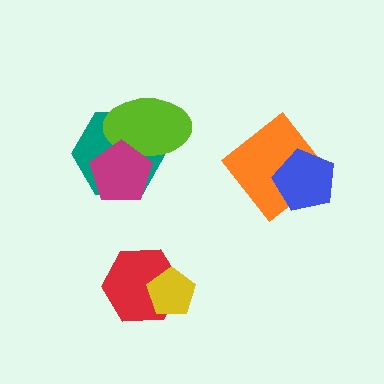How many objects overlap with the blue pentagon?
1 object overlaps with the blue pentagon.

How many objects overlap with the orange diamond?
1 object overlaps with the orange diamond.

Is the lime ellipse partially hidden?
Yes, it is partially covered by another shape.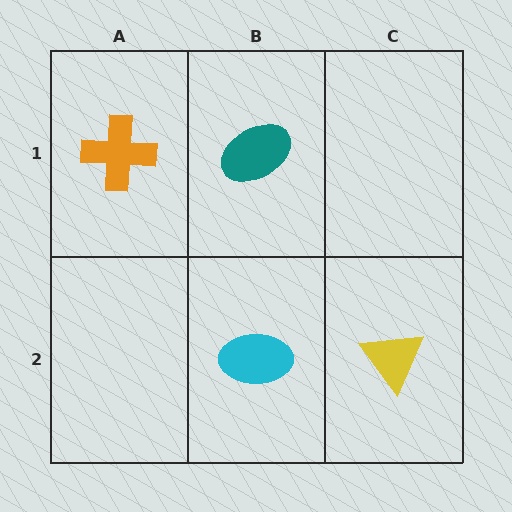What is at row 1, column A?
An orange cross.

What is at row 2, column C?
A yellow triangle.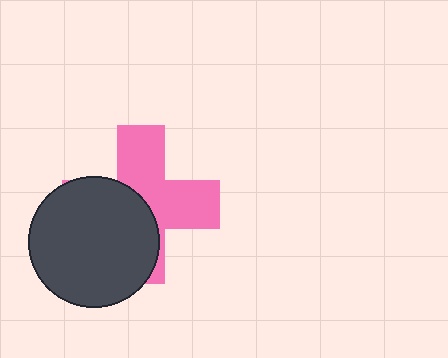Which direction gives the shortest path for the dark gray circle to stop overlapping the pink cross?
Moving toward the lower-left gives the shortest separation.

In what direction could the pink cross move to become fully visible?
The pink cross could move toward the upper-right. That would shift it out from behind the dark gray circle entirely.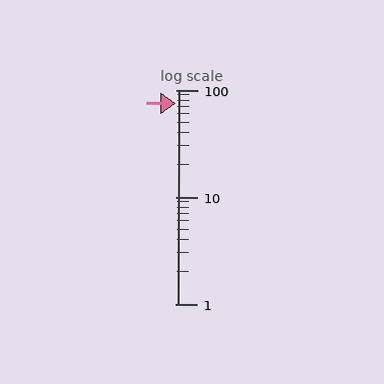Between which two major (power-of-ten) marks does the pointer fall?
The pointer is between 10 and 100.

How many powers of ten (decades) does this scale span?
The scale spans 2 decades, from 1 to 100.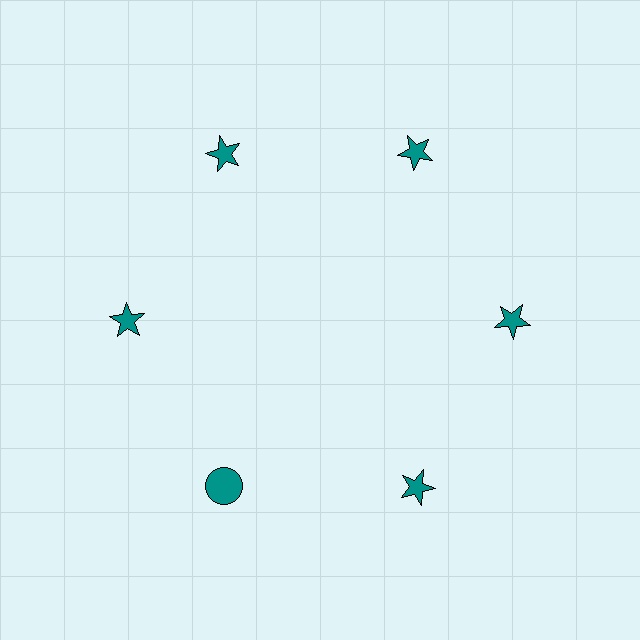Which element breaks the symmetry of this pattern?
The teal circle at roughly the 7 o'clock position breaks the symmetry. All other shapes are teal stars.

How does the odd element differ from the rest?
It has a different shape: circle instead of star.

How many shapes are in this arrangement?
There are 6 shapes arranged in a ring pattern.